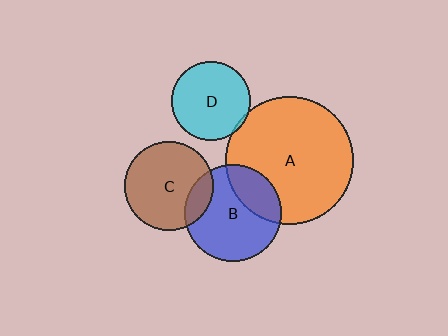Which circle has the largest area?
Circle A (orange).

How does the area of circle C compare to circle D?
Approximately 1.3 times.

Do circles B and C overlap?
Yes.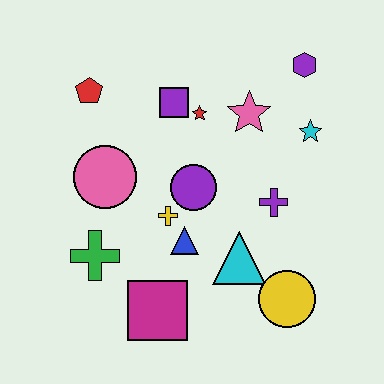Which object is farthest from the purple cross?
The red pentagon is farthest from the purple cross.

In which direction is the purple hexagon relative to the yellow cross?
The purple hexagon is above the yellow cross.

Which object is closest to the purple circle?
The yellow cross is closest to the purple circle.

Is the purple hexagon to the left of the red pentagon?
No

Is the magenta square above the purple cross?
No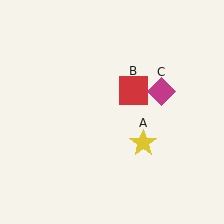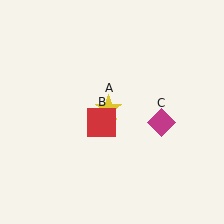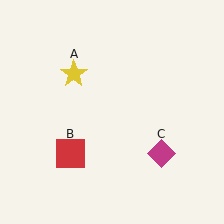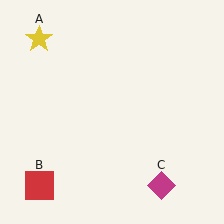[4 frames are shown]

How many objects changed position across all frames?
3 objects changed position: yellow star (object A), red square (object B), magenta diamond (object C).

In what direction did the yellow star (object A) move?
The yellow star (object A) moved up and to the left.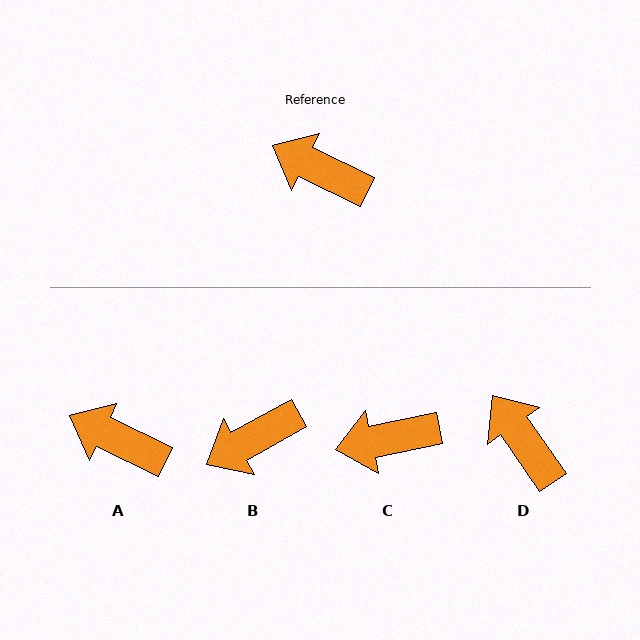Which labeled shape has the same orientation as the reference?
A.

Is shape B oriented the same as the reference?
No, it is off by about 55 degrees.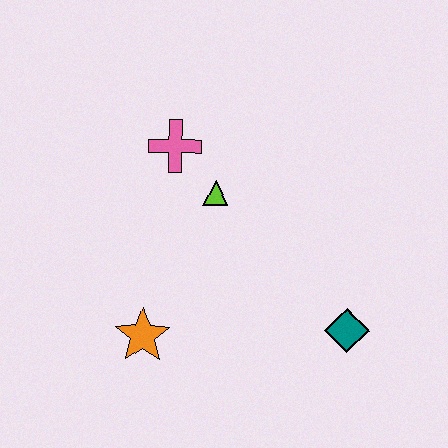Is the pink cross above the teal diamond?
Yes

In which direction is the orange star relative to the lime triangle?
The orange star is below the lime triangle.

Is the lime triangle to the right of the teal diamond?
No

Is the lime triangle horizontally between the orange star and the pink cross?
No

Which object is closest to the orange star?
The lime triangle is closest to the orange star.